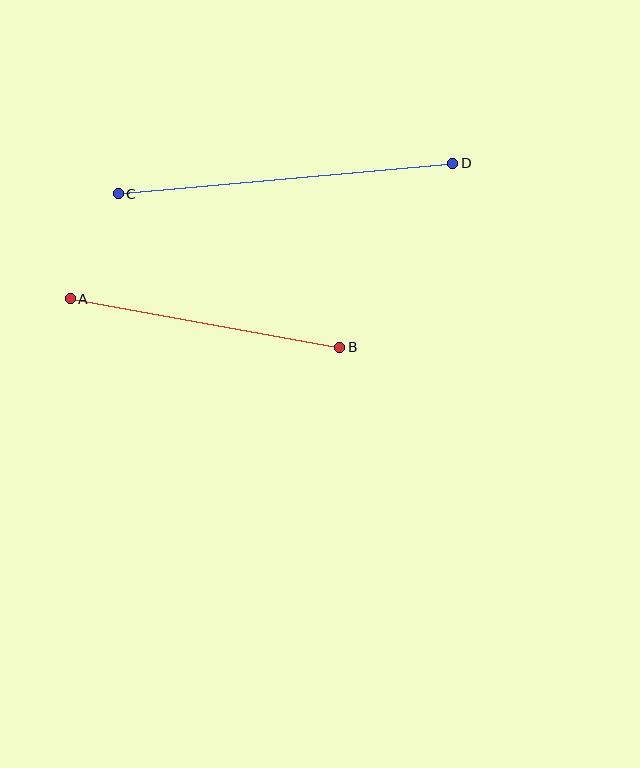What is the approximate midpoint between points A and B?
The midpoint is at approximately (205, 323) pixels.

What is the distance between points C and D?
The distance is approximately 336 pixels.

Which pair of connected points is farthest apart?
Points C and D are farthest apart.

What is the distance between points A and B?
The distance is approximately 274 pixels.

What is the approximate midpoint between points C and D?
The midpoint is at approximately (285, 179) pixels.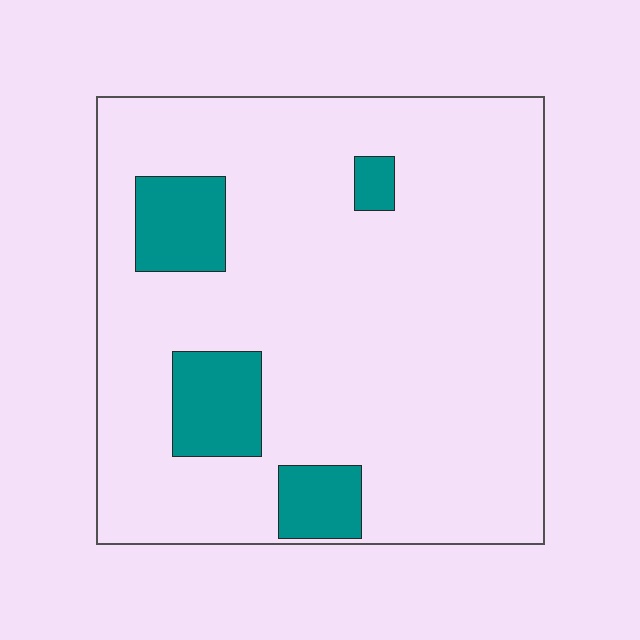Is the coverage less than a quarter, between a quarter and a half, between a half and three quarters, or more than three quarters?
Less than a quarter.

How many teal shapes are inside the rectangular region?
4.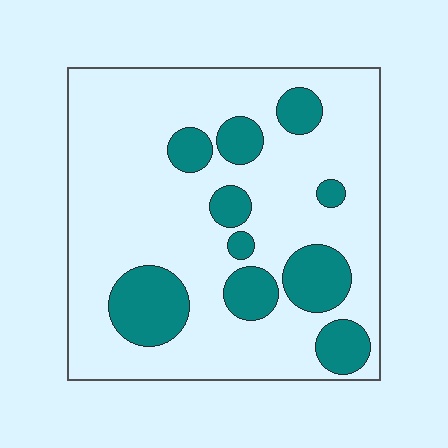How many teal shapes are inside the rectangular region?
10.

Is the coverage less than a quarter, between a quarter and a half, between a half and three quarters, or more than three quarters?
Less than a quarter.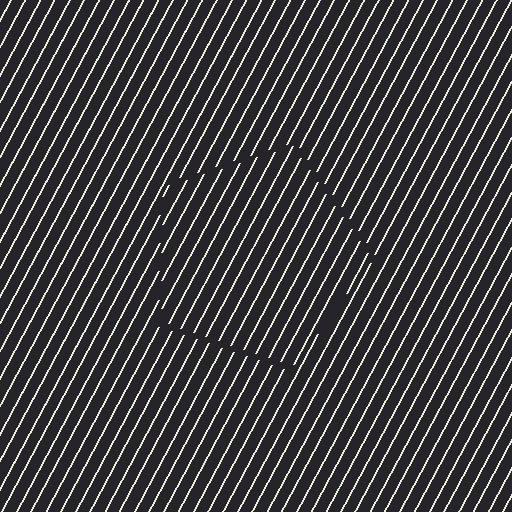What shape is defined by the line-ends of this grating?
An illusory pentagon. The interior of the shape contains the same grating, shifted by half a period — the contour is defined by the phase discontinuity where line-ends from the inner and outer gratings abut.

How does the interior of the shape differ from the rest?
The interior of the shape contains the same grating, shifted by half a period — the contour is defined by the phase discontinuity where line-ends from the inner and outer gratings abut.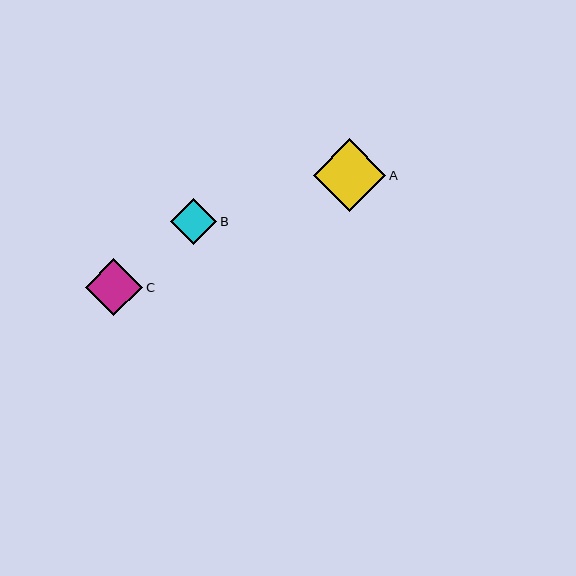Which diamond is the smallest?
Diamond B is the smallest with a size of approximately 46 pixels.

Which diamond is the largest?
Diamond A is the largest with a size of approximately 73 pixels.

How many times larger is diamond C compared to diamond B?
Diamond C is approximately 1.3 times the size of diamond B.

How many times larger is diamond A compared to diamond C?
Diamond A is approximately 1.3 times the size of diamond C.